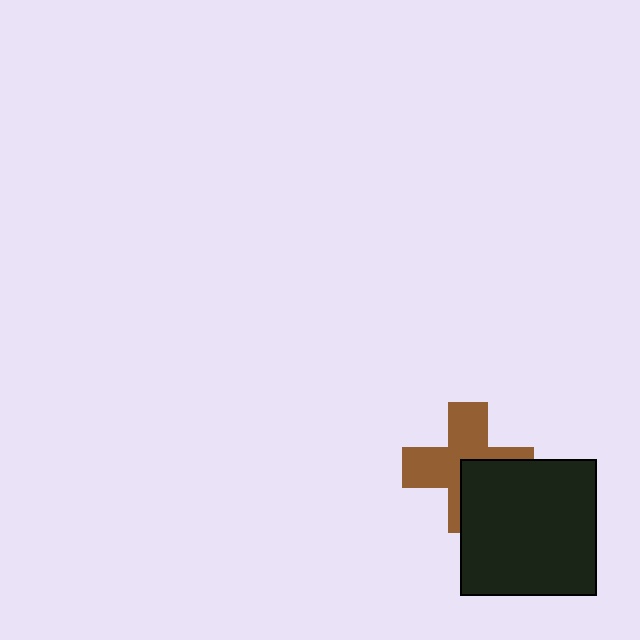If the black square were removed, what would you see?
You would see the complete brown cross.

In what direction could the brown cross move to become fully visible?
The brown cross could move toward the upper-left. That would shift it out from behind the black square entirely.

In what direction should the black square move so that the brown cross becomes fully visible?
The black square should move toward the lower-right. That is the shortest direction to clear the overlap and leave the brown cross fully visible.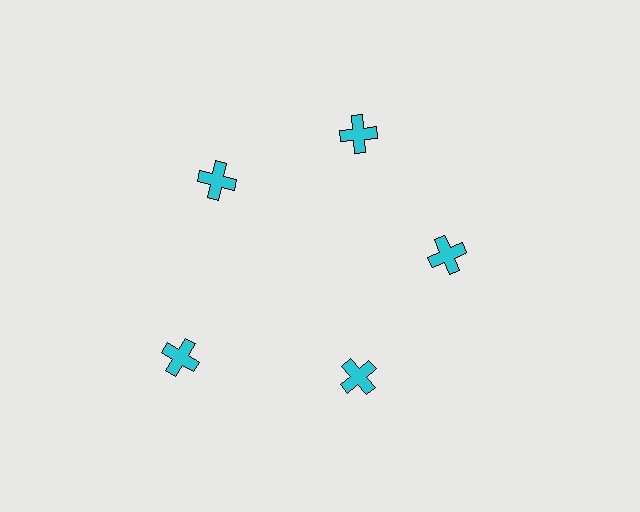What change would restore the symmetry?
The symmetry would be restored by moving it inward, back onto the ring so that all 5 crosses sit at equal angles and equal distance from the center.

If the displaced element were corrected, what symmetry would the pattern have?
It would have 5-fold rotational symmetry — the pattern would map onto itself every 72 degrees.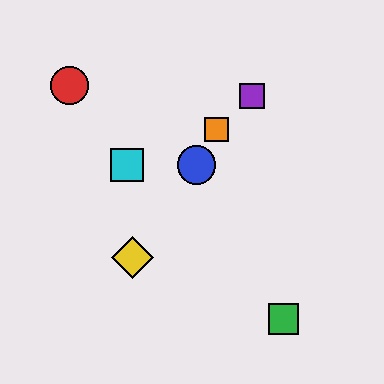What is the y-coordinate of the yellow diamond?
The yellow diamond is at y≈258.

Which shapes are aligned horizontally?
The blue circle, the cyan square are aligned horizontally.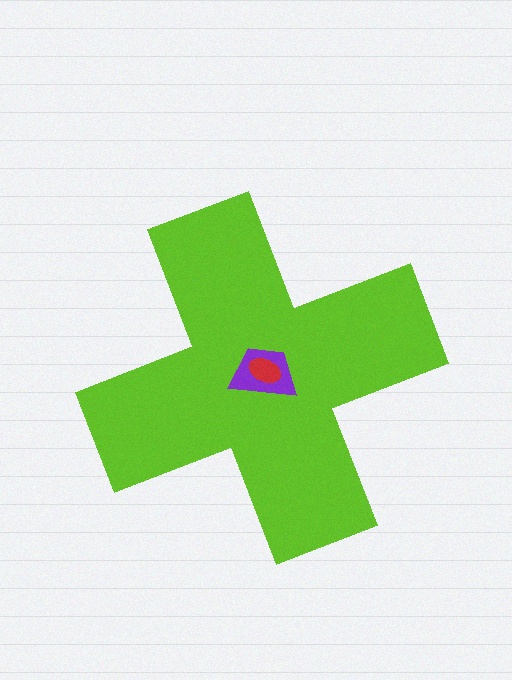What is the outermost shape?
The lime cross.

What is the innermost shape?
The red ellipse.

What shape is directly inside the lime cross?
The purple trapezoid.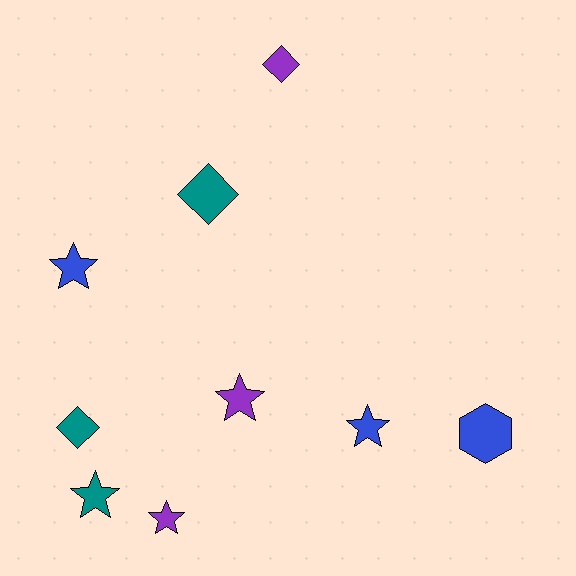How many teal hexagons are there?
There are no teal hexagons.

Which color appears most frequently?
Blue, with 3 objects.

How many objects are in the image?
There are 9 objects.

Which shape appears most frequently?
Star, with 5 objects.